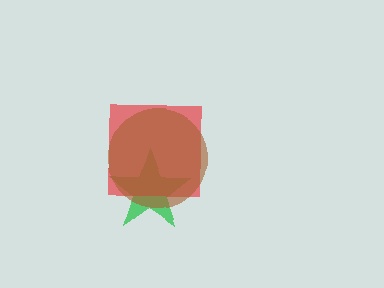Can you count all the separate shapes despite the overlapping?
Yes, there are 3 separate shapes.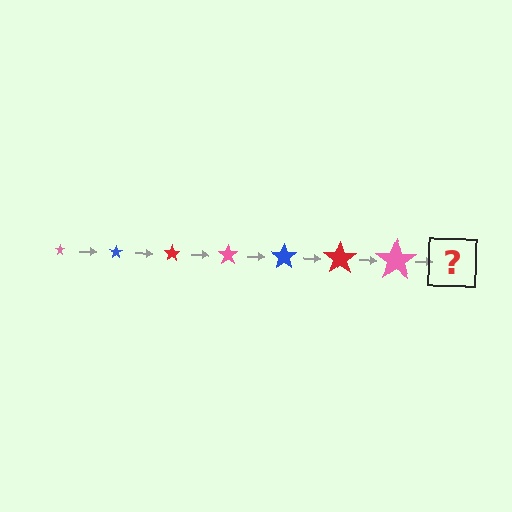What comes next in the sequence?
The next element should be a blue star, larger than the previous one.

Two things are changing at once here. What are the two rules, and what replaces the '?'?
The two rules are that the star grows larger each step and the color cycles through pink, blue, and red. The '?' should be a blue star, larger than the previous one.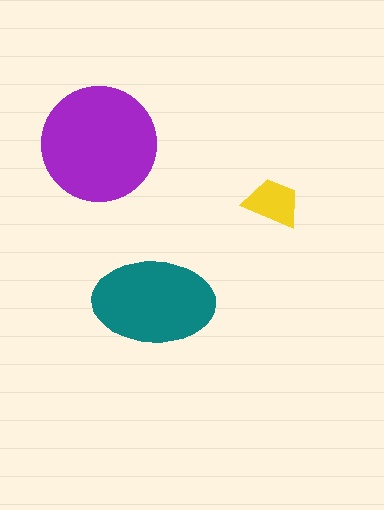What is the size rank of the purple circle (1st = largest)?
1st.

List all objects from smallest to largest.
The yellow trapezoid, the teal ellipse, the purple circle.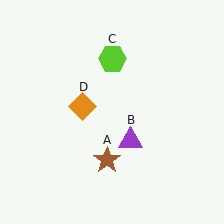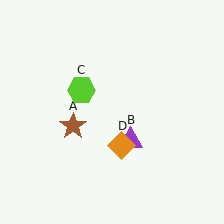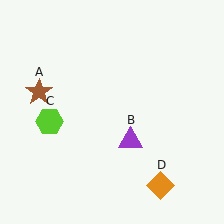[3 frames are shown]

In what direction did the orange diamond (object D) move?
The orange diamond (object D) moved down and to the right.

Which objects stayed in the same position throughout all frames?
Purple triangle (object B) remained stationary.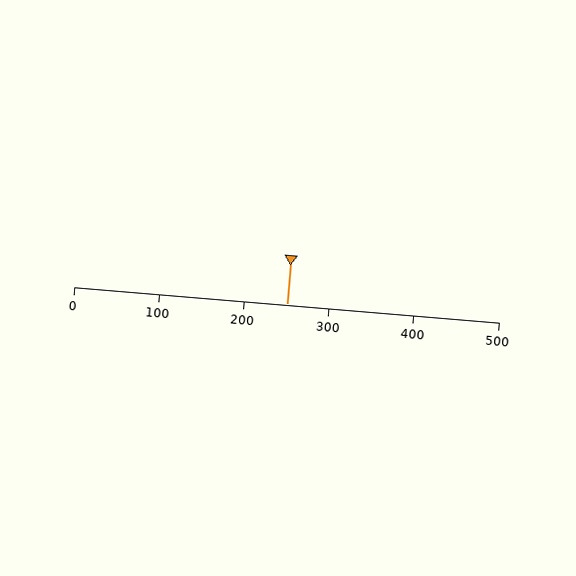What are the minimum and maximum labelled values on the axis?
The axis runs from 0 to 500.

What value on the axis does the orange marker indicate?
The marker indicates approximately 250.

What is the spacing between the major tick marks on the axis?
The major ticks are spaced 100 apart.